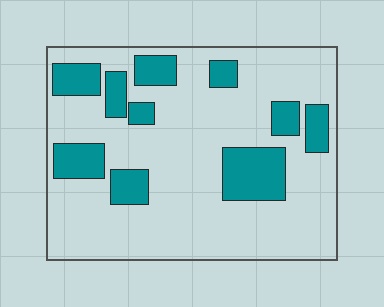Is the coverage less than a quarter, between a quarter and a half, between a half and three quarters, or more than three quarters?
Less than a quarter.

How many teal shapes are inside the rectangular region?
10.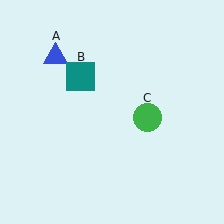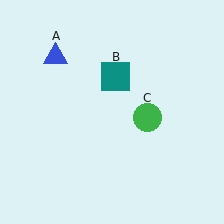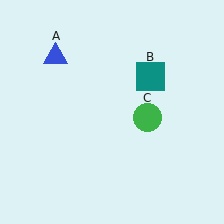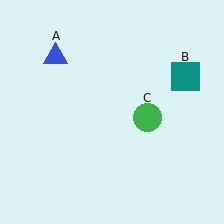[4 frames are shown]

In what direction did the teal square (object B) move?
The teal square (object B) moved right.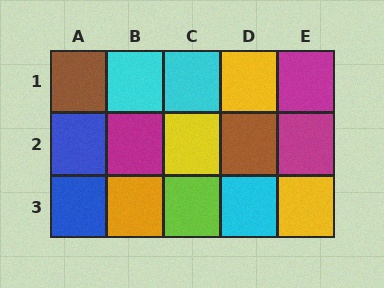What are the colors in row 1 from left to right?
Brown, cyan, cyan, yellow, magenta.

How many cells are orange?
1 cell is orange.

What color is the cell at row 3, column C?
Lime.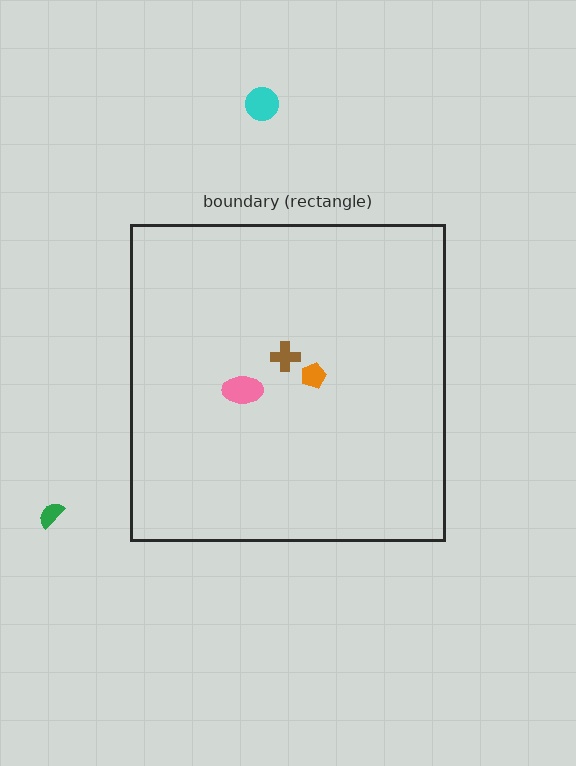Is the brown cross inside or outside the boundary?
Inside.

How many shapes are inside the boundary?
3 inside, 2 outside.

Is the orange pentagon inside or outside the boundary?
Inside.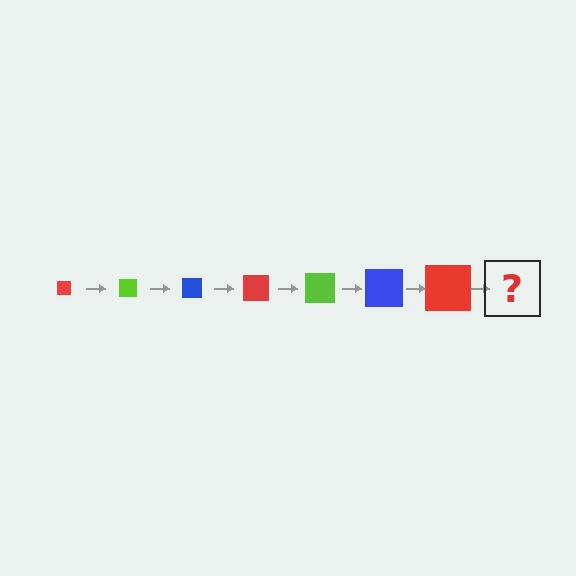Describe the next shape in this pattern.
It should be a lime square, larger than the previous one.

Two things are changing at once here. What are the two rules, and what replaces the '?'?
The two rules are that the square grows larger each step and the color cycles through red, lime, and blue. The '?' should be a lime square, larger than the previous one.